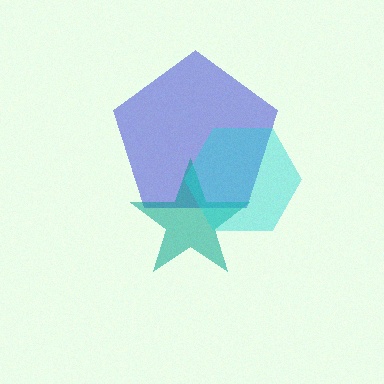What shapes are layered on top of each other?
The layered shapes are: a blue pentagon, a teal star, a cyan hexagon.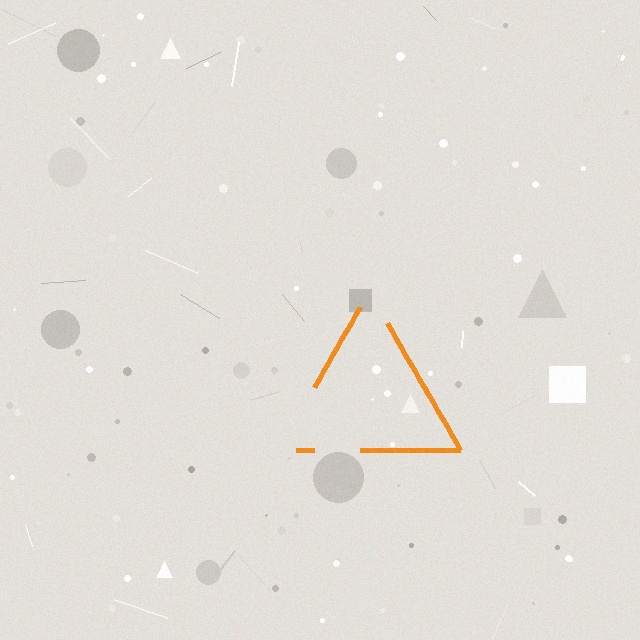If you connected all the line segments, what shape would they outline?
They would outline a triangle.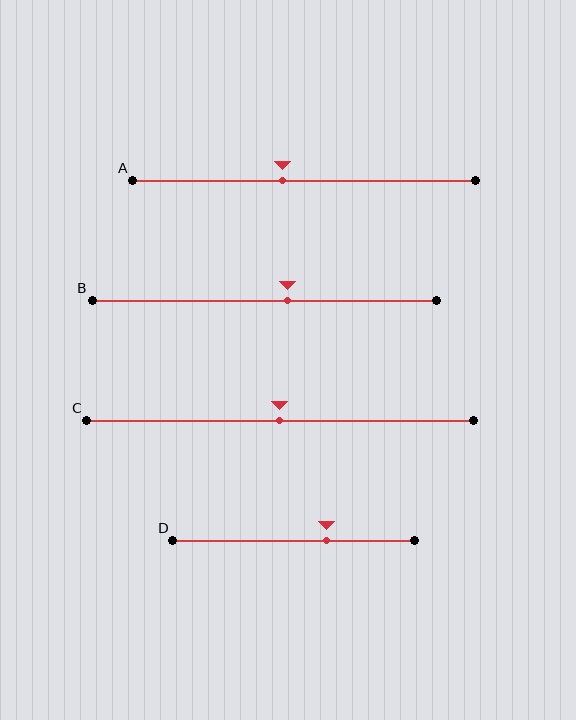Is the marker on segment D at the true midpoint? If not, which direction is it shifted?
No, the marker on segment D is shifted to the right by about 13% of the segment length.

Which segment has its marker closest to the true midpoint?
Segment C has its marker closest to the true midpoint.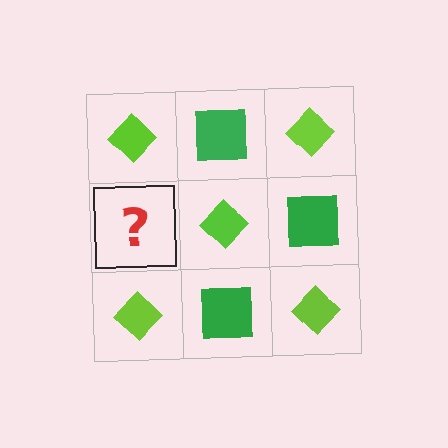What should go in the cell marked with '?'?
The missing cell should contain a green square.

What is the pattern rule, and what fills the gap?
The rule is that it alternates lime diamond and green square in a checkerboard pattern. The gap should be filled with a green square.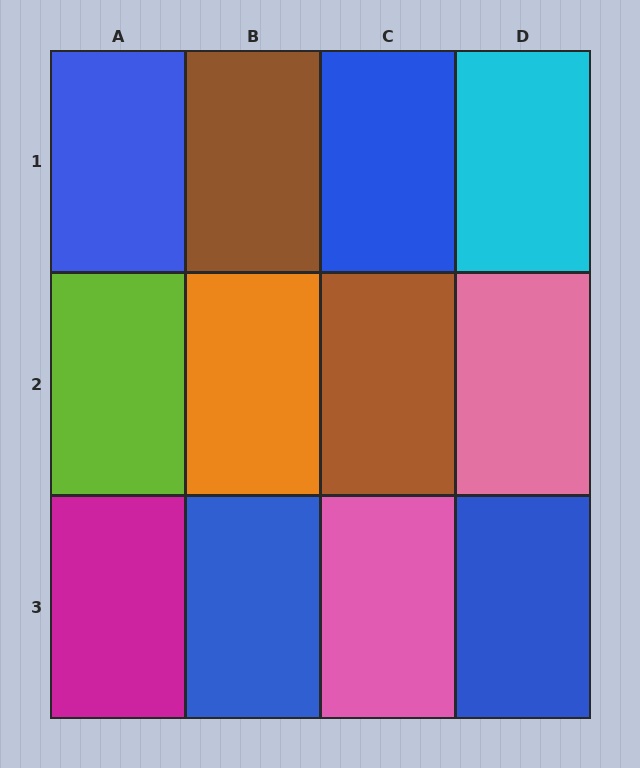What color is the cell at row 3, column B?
Blue.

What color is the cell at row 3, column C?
Pink.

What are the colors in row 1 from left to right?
Blue, brown, blue, cyan.